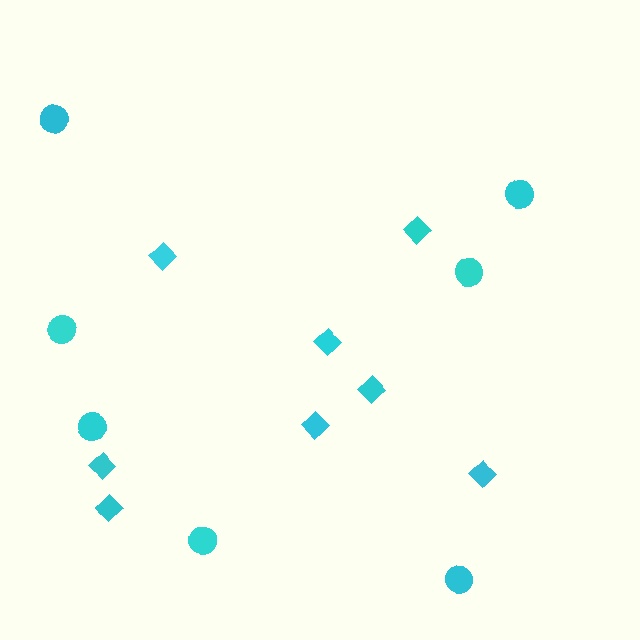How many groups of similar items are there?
There are 2 groups: one group of diamonds (8) and one group of circles (7).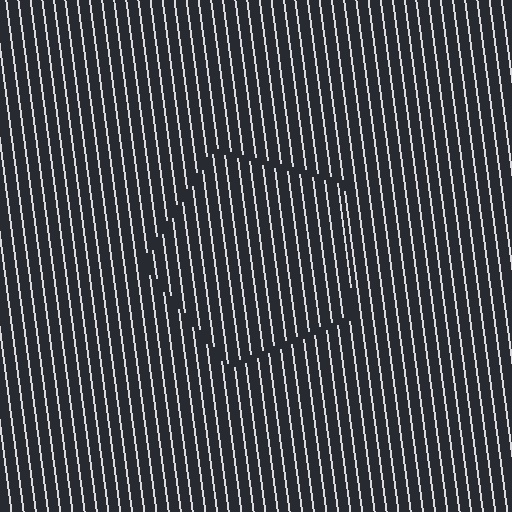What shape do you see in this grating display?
An illusory pentagon. The interior of the shape contains the same grating, shifted by half a period — the contour is defined by the phase discontinuity where line-ends from the inner and outer gratings abut.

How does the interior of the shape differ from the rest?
The interior of the shape contains the same grating, shifted by half a period — the contour is defined by the phase discontinuity where line-ends from the inner and outer gratings abut.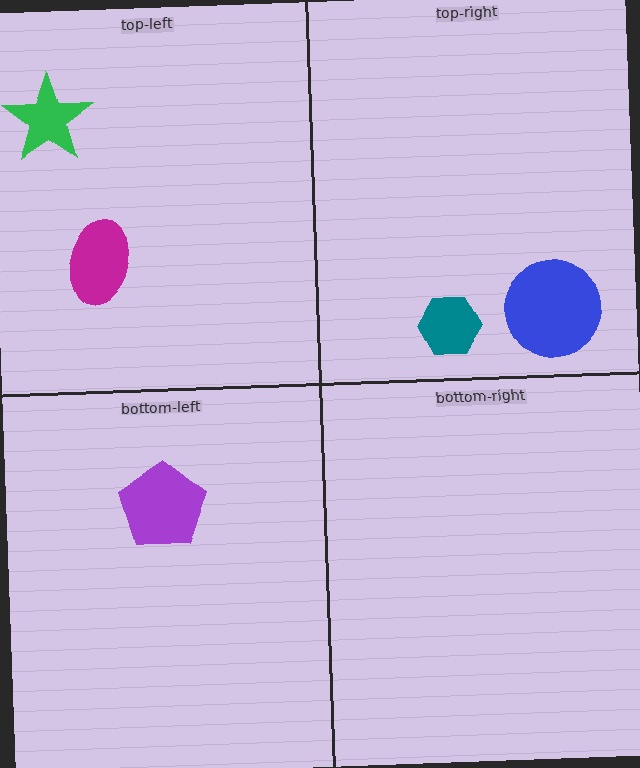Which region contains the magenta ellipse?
The top-left region.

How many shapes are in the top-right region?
2.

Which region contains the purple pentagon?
The bottom-left region.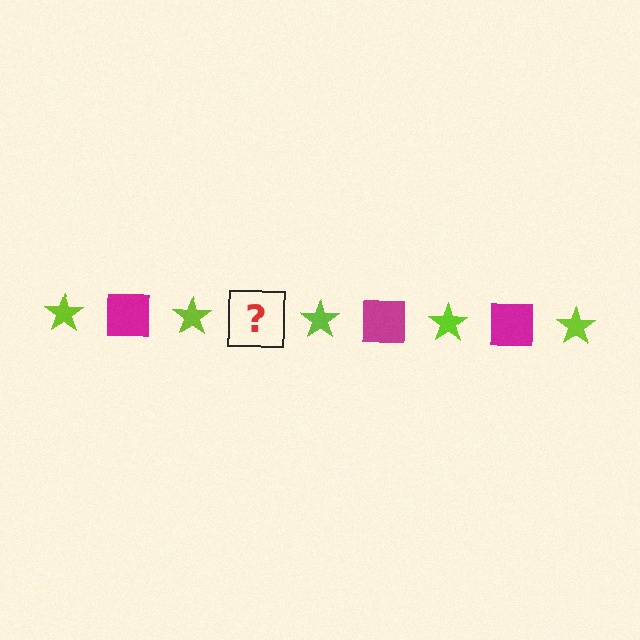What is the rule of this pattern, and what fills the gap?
The rule is that the pattern alternates between lime star and magenta square. The gap should be filled with a magenta square.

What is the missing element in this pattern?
The missing element is a magenta square.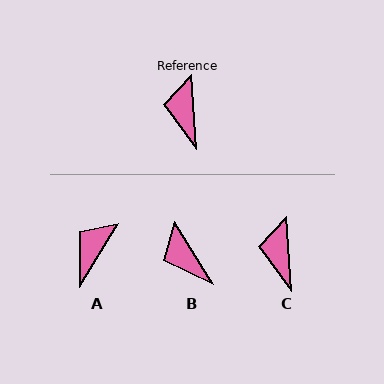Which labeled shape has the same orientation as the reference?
C.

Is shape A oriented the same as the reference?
No, it is off by about 35 degrees.